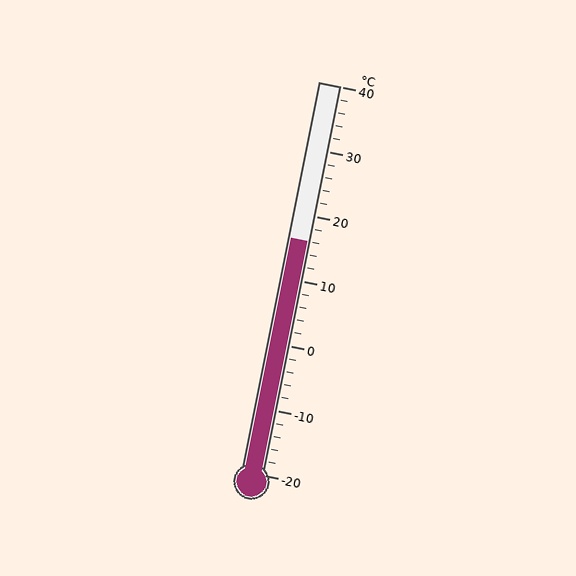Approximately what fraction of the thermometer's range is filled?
The thermometer is filled to approximately 60% of its range.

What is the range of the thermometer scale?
The thermometer scale ranges from -20°C to 40°C.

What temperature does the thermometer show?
The thermometer shows approximately 16°C.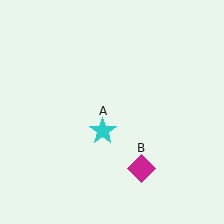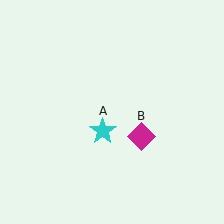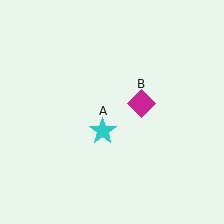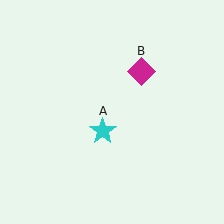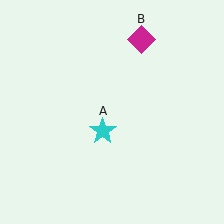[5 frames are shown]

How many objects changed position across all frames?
1 object changed position: magenta diamond (object B).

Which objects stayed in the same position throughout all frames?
Cyan star (object A) remained stationary.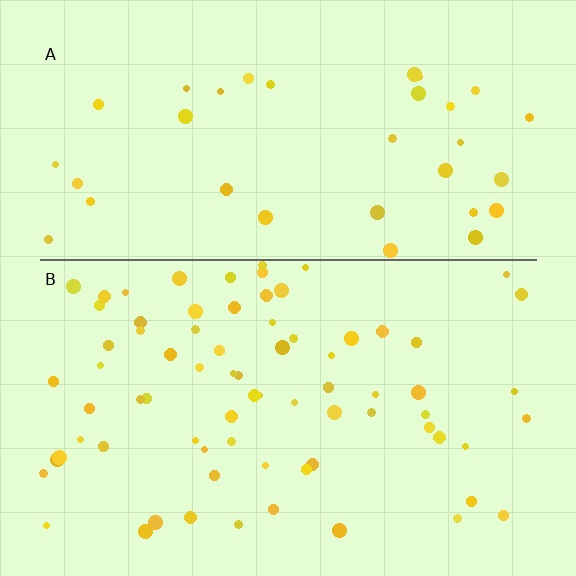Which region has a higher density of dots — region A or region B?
B (the bottom).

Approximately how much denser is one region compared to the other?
Approximately 2.1× — region B over region A.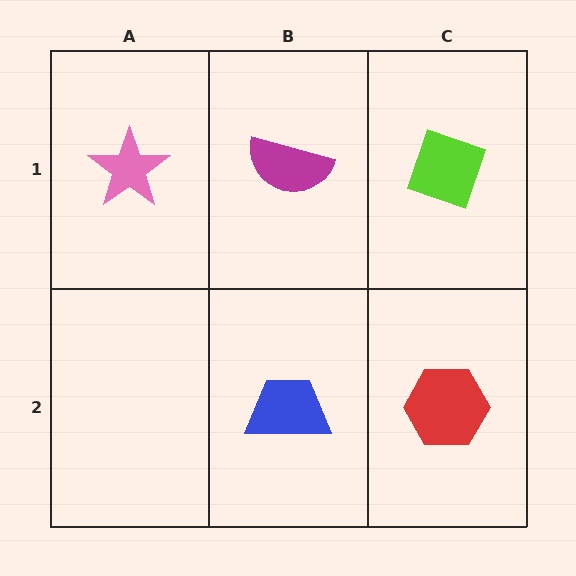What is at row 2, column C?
A red hexagon.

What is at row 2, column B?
A blue trapezoid.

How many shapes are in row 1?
3 shapes.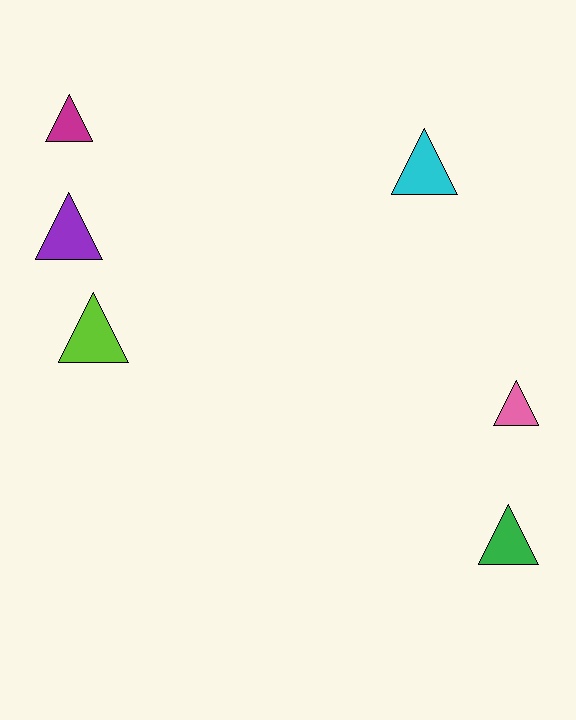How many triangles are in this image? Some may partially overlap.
There are 6 triangles.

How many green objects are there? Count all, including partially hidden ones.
There is 1 green object.